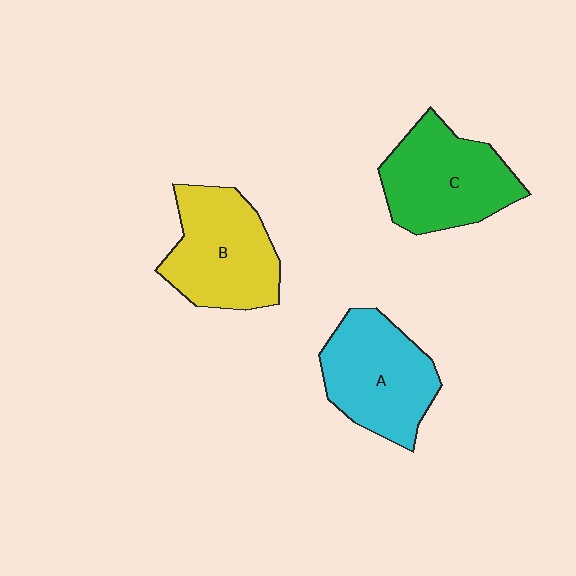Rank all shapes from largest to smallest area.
From largest to smallest: B (yellow), C (green), A (cyan).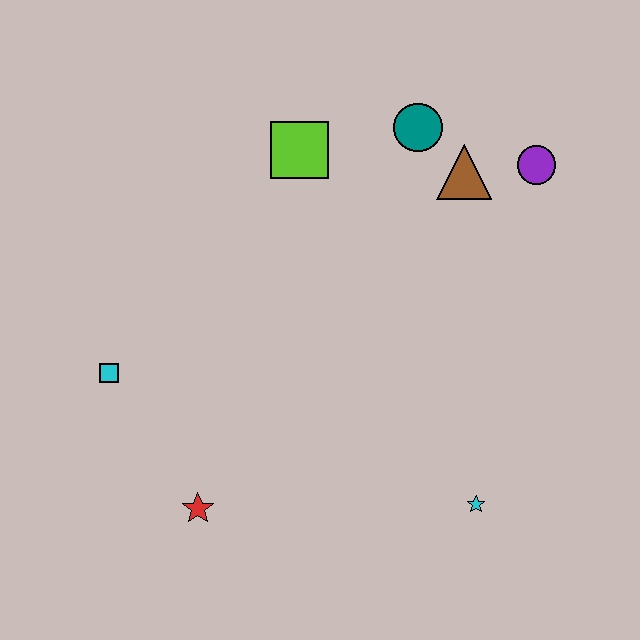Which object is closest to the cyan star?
The red star is closest to the cyan star.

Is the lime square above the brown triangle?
Yes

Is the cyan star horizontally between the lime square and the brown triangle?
No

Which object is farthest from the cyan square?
The purple circle is farthest from the cyan square.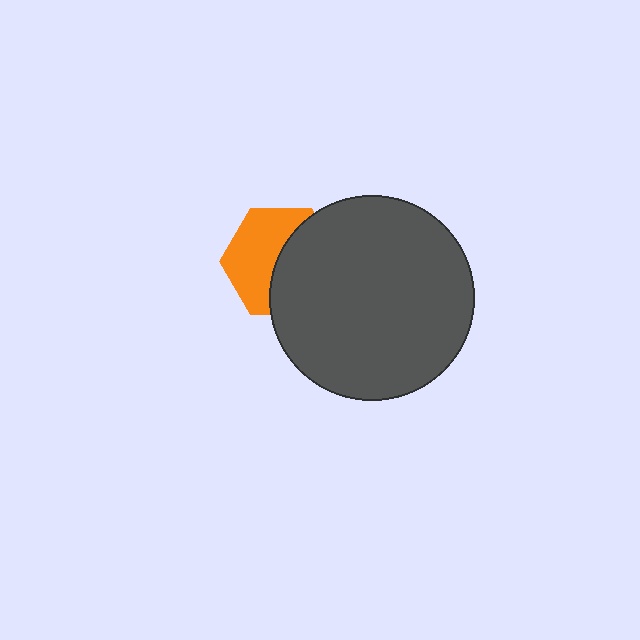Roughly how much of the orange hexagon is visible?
About half of it is visible (roughly 51%).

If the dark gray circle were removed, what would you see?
You would see the complete orange hexagon.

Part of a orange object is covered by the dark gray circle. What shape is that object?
It is a hexagon.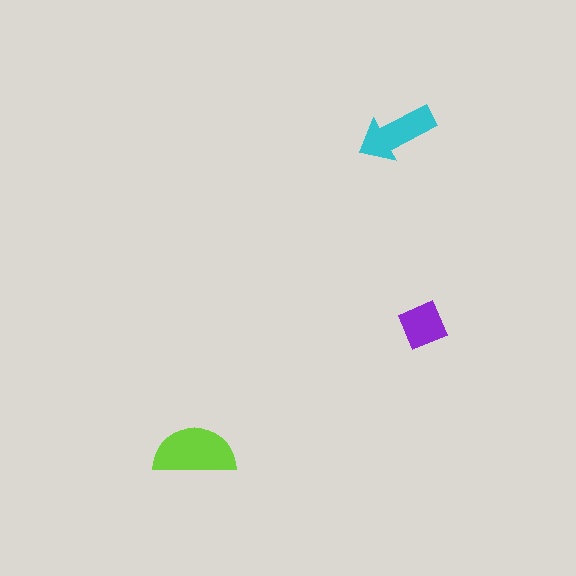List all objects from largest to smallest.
The lime semicircle, the cyan arrow, the purple square.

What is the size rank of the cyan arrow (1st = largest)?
2nd.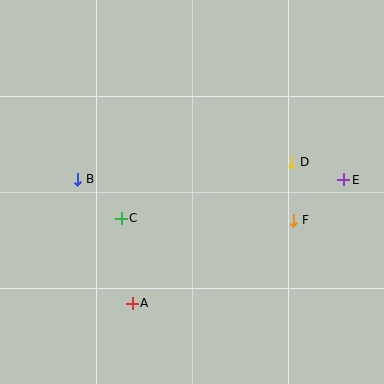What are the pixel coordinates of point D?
Point D is at (292, 162).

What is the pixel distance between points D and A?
The distance between D and A is 213 pixels.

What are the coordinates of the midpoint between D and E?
The midpoint between D and E is at (318, 171).